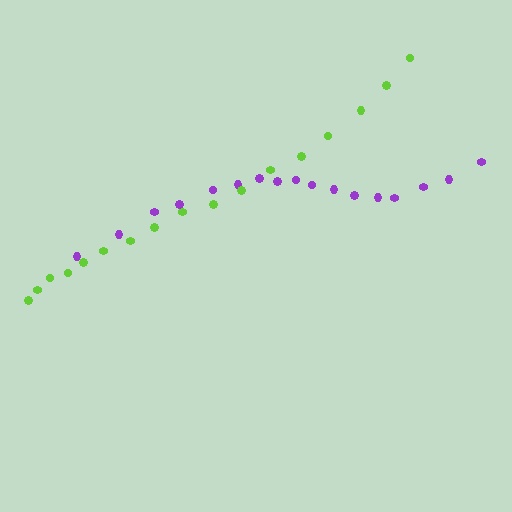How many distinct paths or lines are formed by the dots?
There are 2 distinct paths.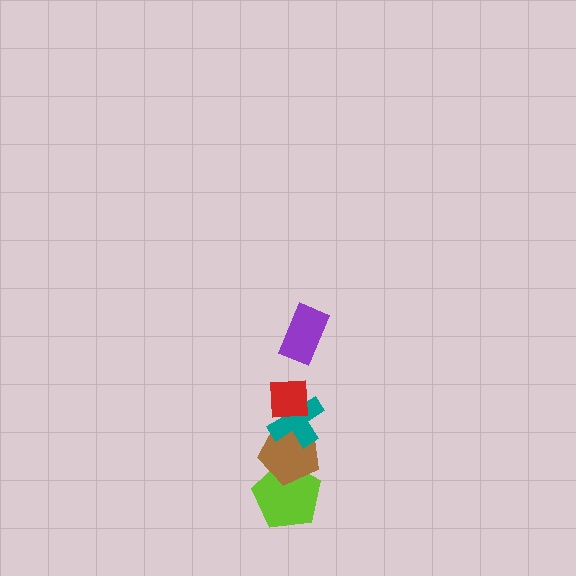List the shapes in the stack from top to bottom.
From top to bottom: the purple rectangle, the red square, the teal cross, the brown pentagon, the lime pentagon.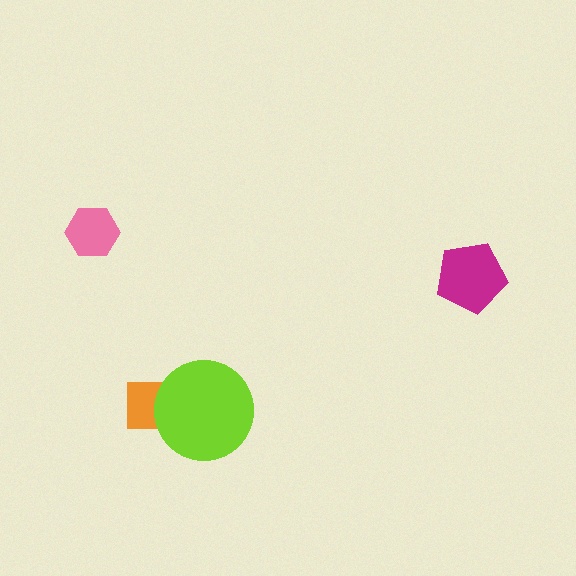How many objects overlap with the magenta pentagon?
0 objects overlap with the magenta pentagon.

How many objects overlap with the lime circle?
1 object overlaps with the lime circle.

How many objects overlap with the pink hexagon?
0 objects overlap with the pink hexagon.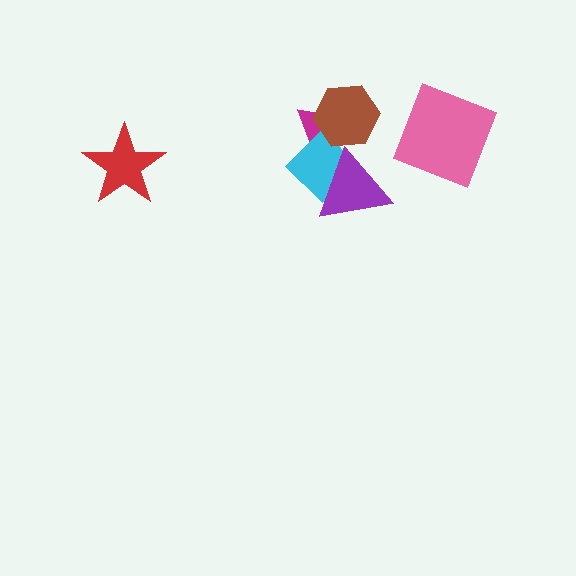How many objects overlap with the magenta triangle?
2 objects overlap with the magenta triangle.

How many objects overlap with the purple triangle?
1 object overlaps with the purple triangle.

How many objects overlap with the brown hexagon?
2 objects overlap with the brown hexagon.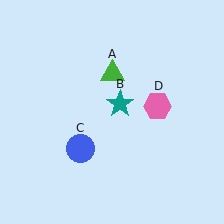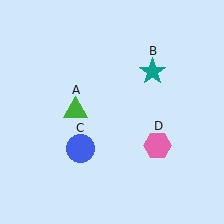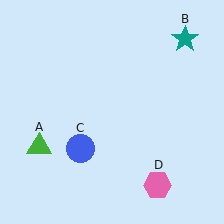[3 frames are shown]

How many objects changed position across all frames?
3 objects changed position: green triangle (object A), teal star (object B), pink hexagon (object D).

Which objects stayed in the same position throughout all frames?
Blue circle (object C) remained stationary.